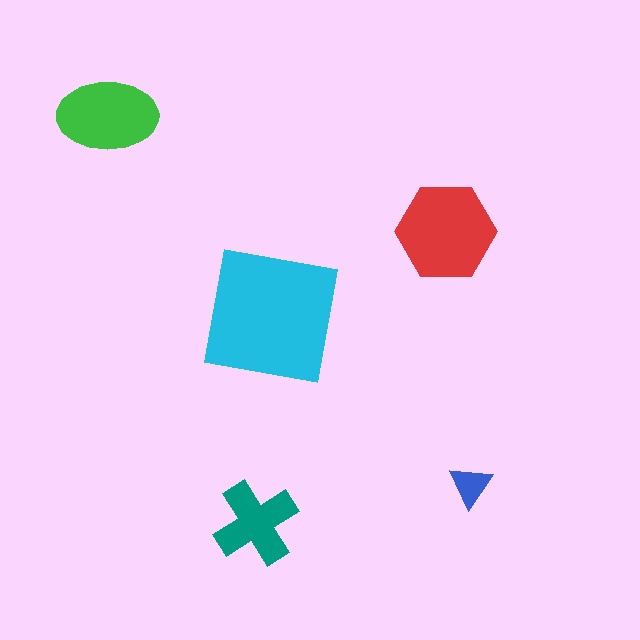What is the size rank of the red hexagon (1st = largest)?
2nd.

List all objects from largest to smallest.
The cyan square, the red hexagon, the green ellipse, the teal cross, the blue triangle.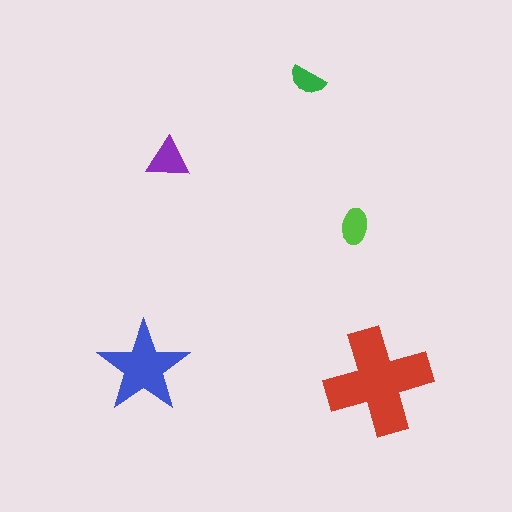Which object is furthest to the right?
The red cross is rightmost.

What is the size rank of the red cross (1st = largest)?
1st.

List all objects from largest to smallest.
The red cross, the blue star, the purple triangle, the lime ellipse, the green semicircle.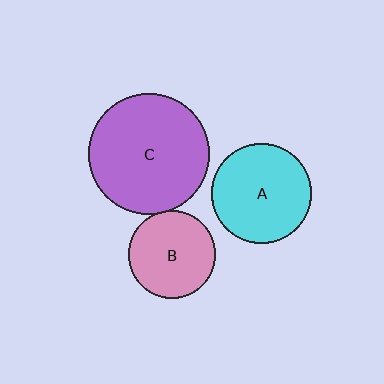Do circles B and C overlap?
Yes.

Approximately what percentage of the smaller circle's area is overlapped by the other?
Approximately 5%.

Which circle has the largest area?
Circle C (purple).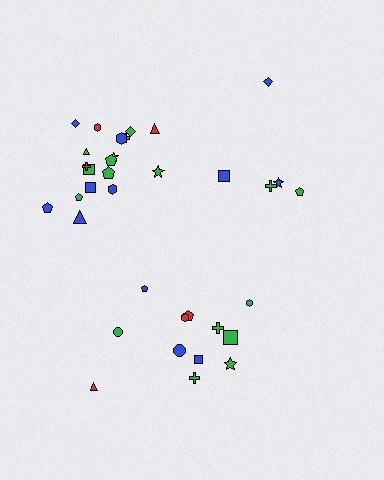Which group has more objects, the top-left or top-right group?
The top-left group.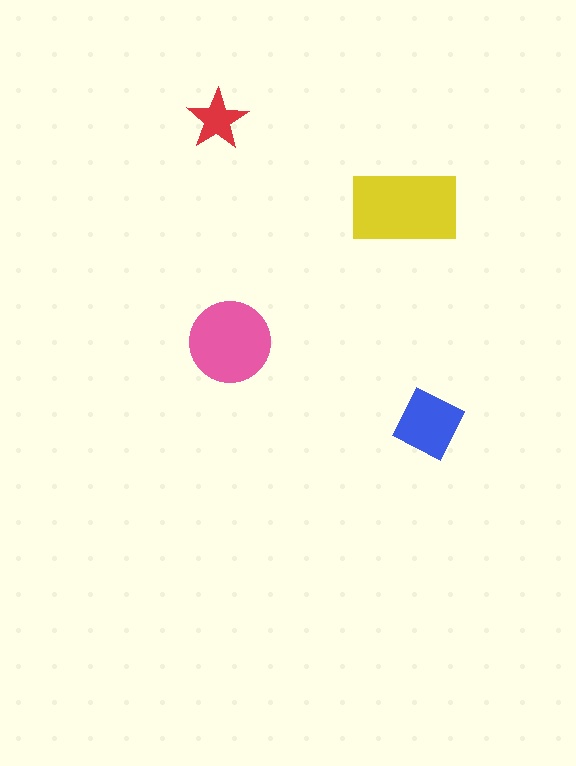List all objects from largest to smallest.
The yellow rectangle, the pink circle, the blue diamond, the red star.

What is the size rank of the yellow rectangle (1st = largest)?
1st.